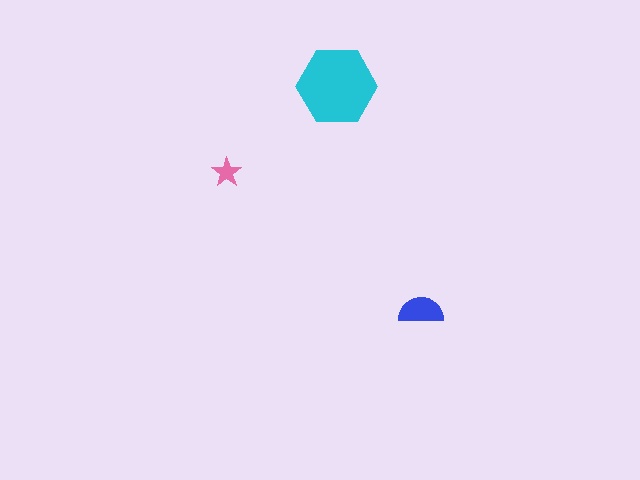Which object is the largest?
The cyan hexagon.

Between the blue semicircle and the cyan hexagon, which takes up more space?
The cyan hexagon.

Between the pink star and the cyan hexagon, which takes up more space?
The cyan hexagon.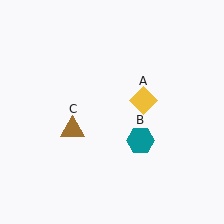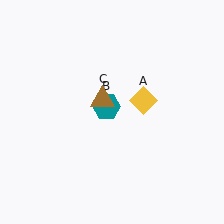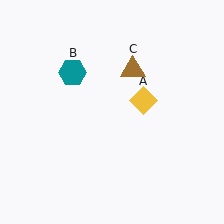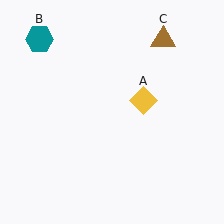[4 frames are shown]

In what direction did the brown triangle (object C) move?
The brown triangle (object C) moved up and to the right.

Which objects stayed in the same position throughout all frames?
Yellow diamond (object A) remained stationary.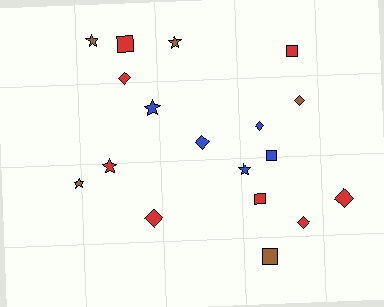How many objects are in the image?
There are 18 objects.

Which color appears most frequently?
Red, with 8 objects.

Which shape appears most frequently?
Diamond, with 7 objects.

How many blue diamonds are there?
There are 2 blue diamonds.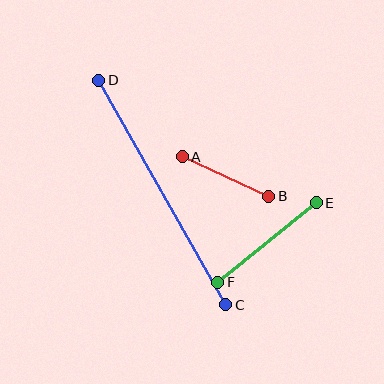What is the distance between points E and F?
The distance is approximately 127 pixels.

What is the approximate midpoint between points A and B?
The midpoint is at approximately (225, 177) pixels.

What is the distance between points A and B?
The distance is approximately 95 pixels.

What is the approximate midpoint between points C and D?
The midpoint is at approximately (162, 193) pixels.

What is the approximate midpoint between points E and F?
The midpoint is at approximately (267, 243) pixels.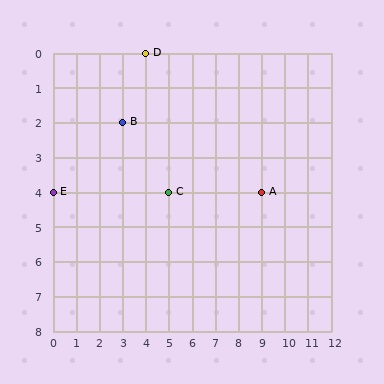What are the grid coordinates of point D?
Point D is at grid coordinates (4, 0).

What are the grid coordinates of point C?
Point C is at grid coordinates (5, 4).